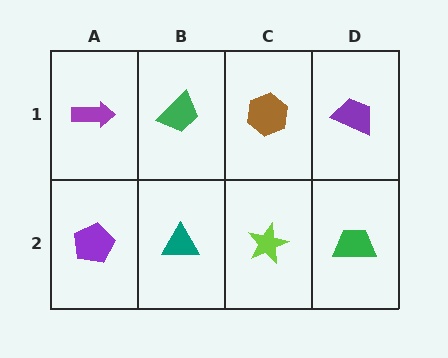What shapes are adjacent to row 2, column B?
A green trapezoid (row 1, column B), a purple pentagon (row 2, column A), a lime star (row 2, column C).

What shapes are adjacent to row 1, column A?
A purple pentagon (row 2, column A), a green trapezoid (row 1, column B).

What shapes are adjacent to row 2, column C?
A brown hexagon (row 1, column C), a teal triangle (row 2, column B), a green trapezoid (row 2, column D).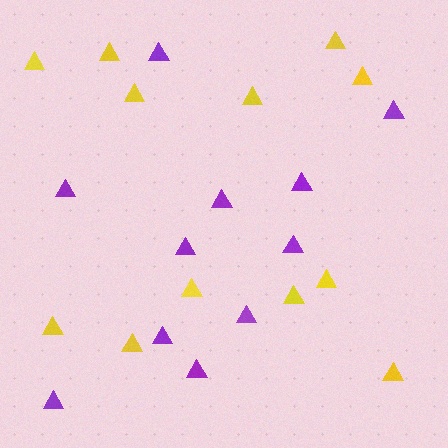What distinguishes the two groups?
There are 2 groups: one group of purple triangles (11) and one group of yellow triangles (12).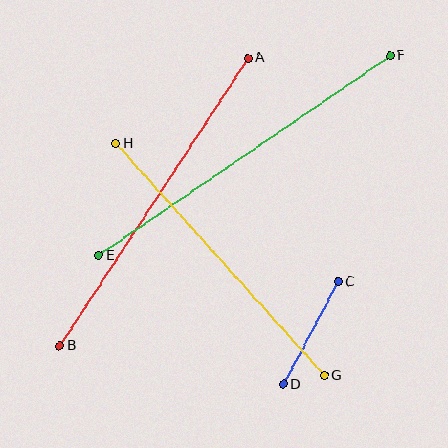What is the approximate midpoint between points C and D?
The midpoint is at approximately (311, 333) pixels.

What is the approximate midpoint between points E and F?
The midpoint is at approximately (245, 156) pixels.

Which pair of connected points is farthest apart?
Points E and F are farthest apart.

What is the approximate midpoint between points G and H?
The midpoint is at approximately (220, 260) pixels.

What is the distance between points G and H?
The distance is approximately 312 pixels.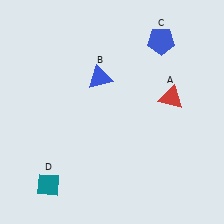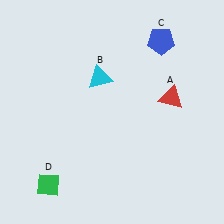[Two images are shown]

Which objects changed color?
B changed from blue to cyan. D changed from teal to green.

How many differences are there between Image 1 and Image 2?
There are 2 differences between the two images.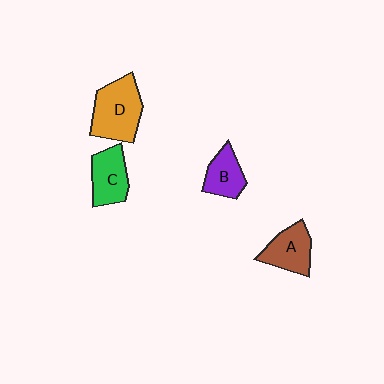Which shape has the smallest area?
Shape B (purple).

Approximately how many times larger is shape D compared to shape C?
Approximately 1.4 times.